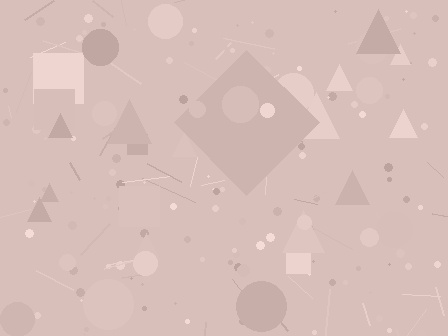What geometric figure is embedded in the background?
A diamond is embedded in the background.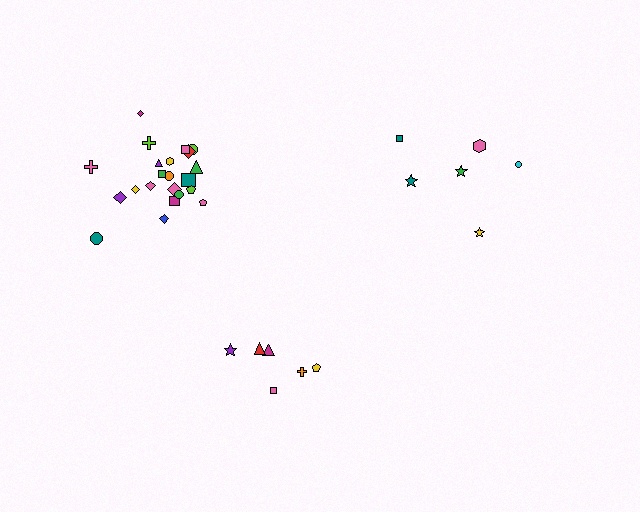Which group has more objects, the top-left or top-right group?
The top-left group.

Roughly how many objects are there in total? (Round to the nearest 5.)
Roughly 35 objects in total.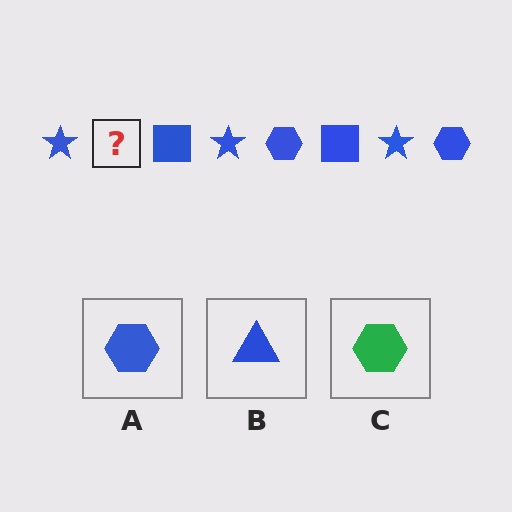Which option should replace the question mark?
Option A.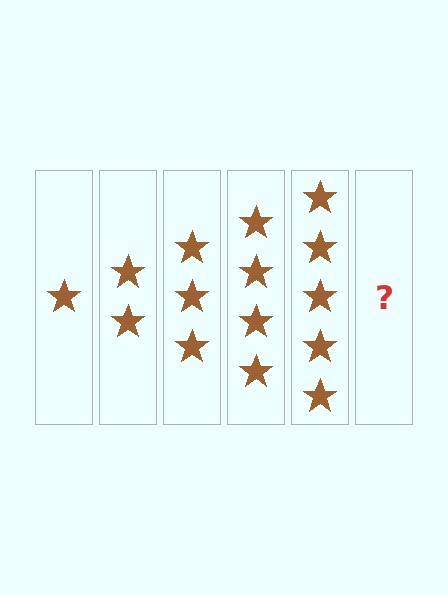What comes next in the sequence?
The next element should be 6 stars.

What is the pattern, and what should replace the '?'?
The pattern is that each step adds one more star. The '?' should be 6 stars.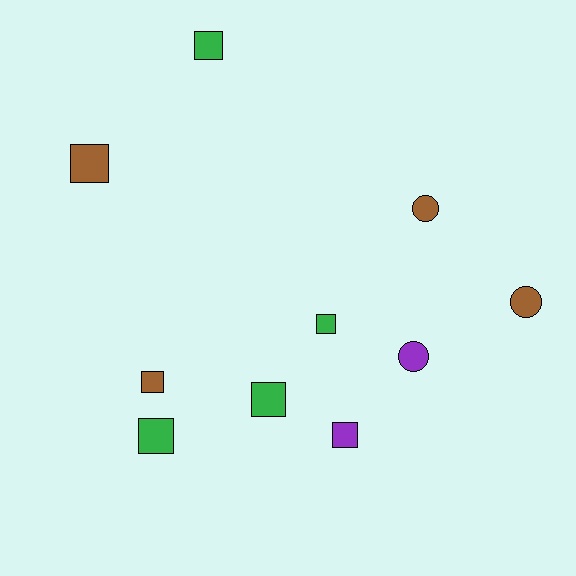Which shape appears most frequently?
Square, with 7 objects.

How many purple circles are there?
There is 1 purple circle.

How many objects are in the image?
There are 10 objects.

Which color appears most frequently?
Green, with 4 objects.